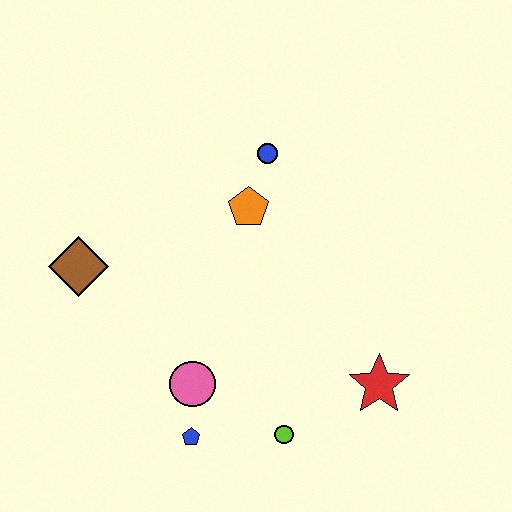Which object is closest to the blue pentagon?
The pink circle is closest to the blue pentagon.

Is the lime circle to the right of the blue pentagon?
Yes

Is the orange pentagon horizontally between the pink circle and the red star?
Yes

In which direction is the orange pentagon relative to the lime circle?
The orange pentagon is above the lime circle.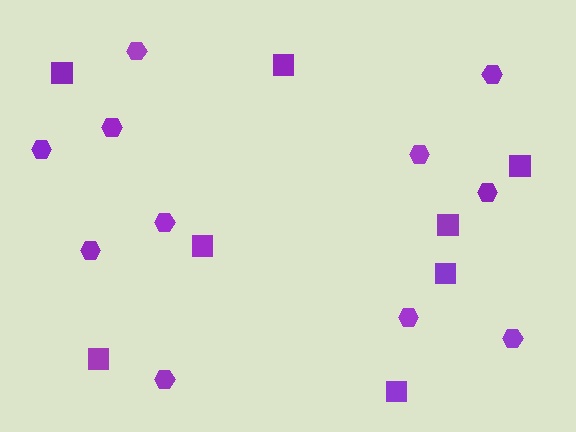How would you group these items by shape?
There are 2 groups: one group of hexagons (11) and one group of squares (8).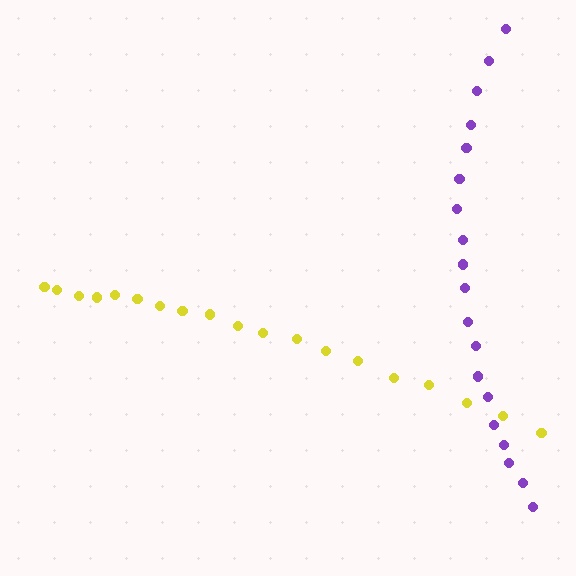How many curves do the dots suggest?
There are 2 distinct paths.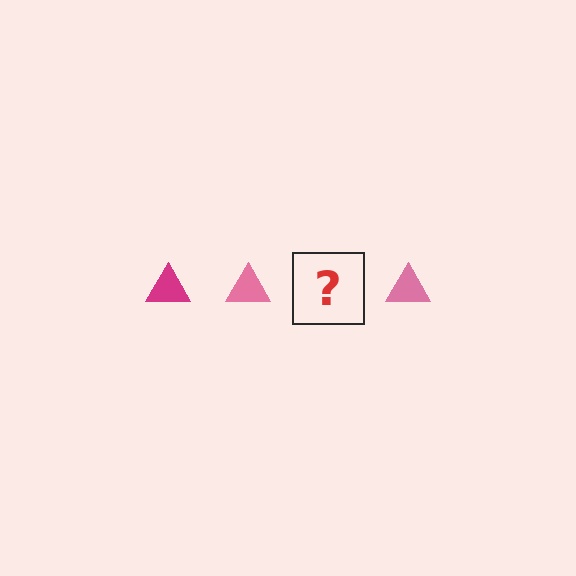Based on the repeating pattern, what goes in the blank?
The blank should be a magenta triangle.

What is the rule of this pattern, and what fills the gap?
The rule is that the pattern cycles through magenta, pink triangles. The gap should be filled with a magenta triangle.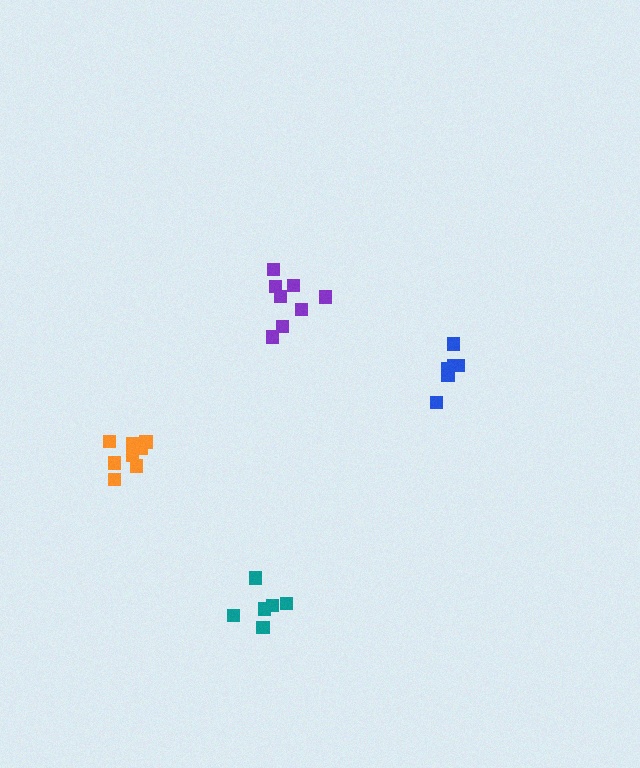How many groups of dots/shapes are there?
There are 4 groups.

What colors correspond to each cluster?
The clusters are colored: teal, orange, purple, blue.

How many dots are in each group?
Group 1: 6 dots, Group 2: 8 dots, Group 3: 8 dots, Group 4: 6 dots (28 total).